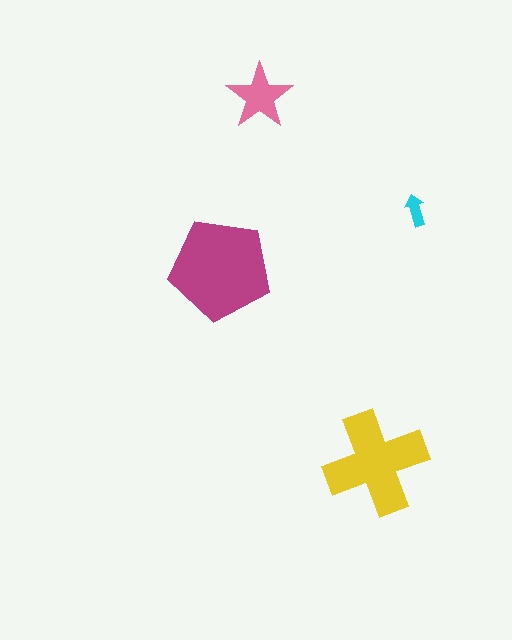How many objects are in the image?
There are 4 objects in the image.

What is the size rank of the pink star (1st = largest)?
3rd.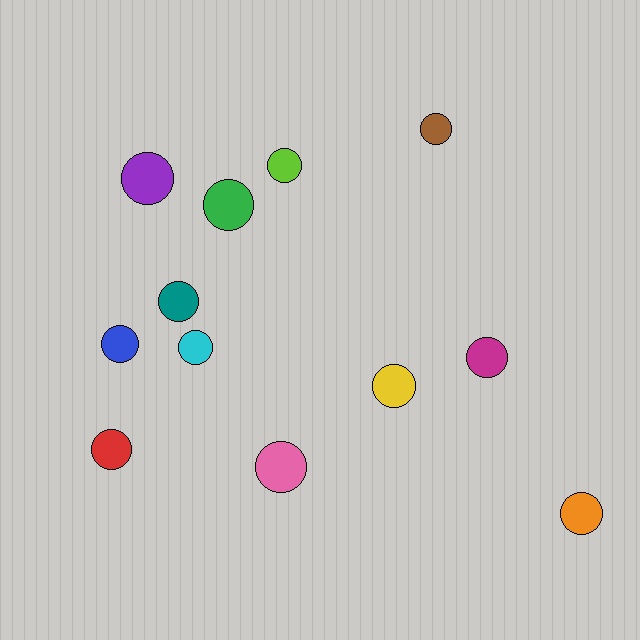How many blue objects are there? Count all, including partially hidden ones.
There is 1 blue object.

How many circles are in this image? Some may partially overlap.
There are 12 circles.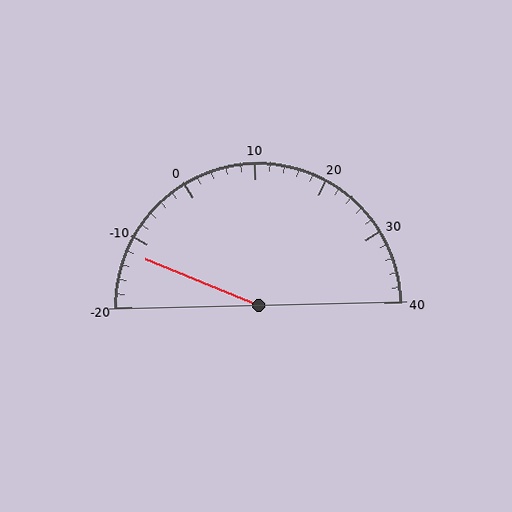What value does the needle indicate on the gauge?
The needle indicates approximately -12.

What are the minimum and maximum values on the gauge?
The gauge ranges from -20 to 40.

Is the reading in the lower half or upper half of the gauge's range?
The reading is in the lower half of the range (-20 to 40).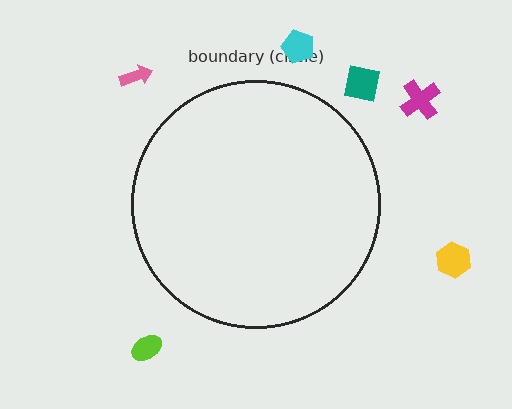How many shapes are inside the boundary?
0 inside, 6 outside.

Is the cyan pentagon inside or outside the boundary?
Outside.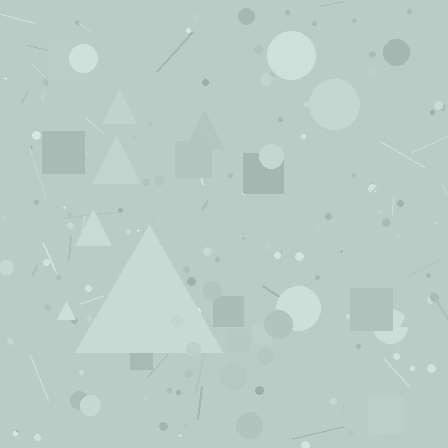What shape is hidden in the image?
A triangle is hidden in the image.